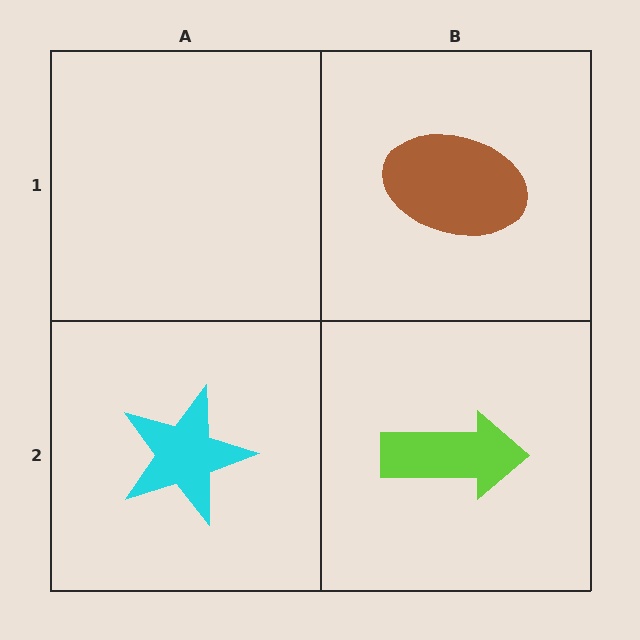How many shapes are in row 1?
1 shape.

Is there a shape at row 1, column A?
No, that cell is empty.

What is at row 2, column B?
A lime arrow.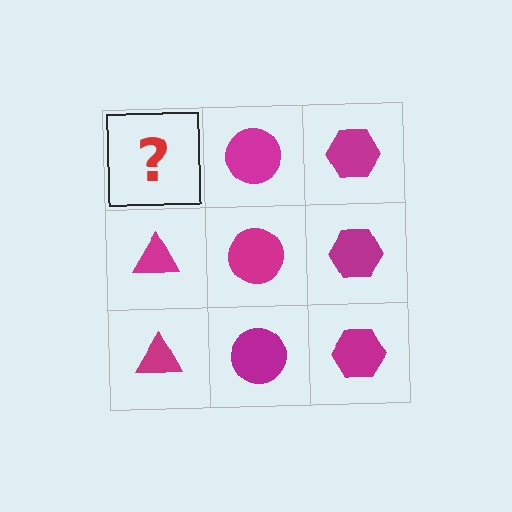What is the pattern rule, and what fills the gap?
The rule is that each column has a consistent shape. The gap should be filled with a magenta triangle.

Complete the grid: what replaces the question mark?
The question mark should be replaced with a magenta triangle.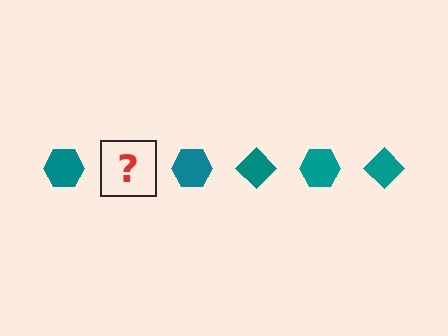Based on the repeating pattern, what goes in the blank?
The blank should be a teal diamond.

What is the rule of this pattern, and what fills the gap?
The rule is that the pattern cycles through hexagon, diamond shapes in teal. The gap should be filled with a teal diamond.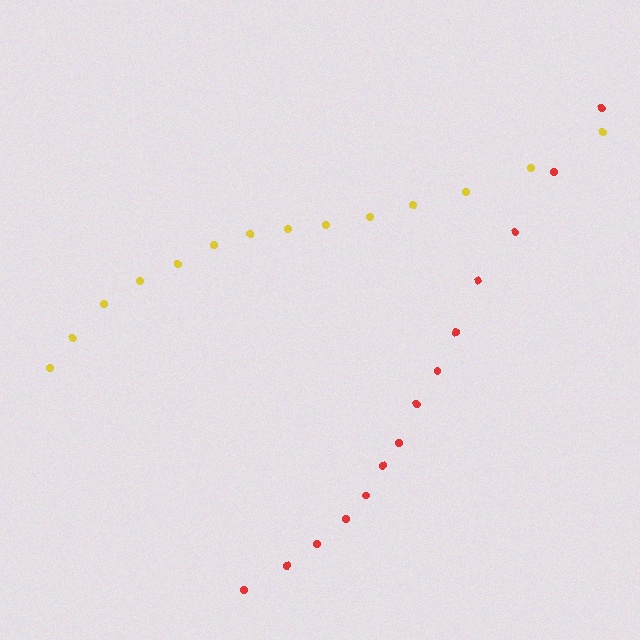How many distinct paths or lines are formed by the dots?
There are 2 distinct paths.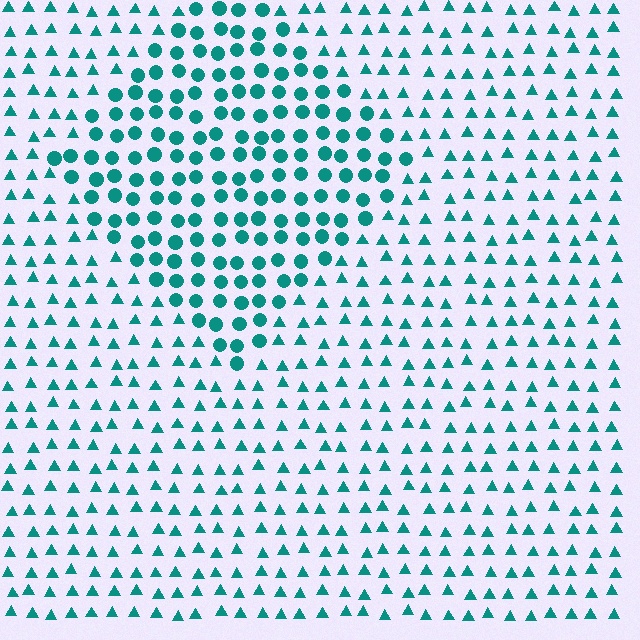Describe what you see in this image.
The image is filled with small teal elements arranged in a uniform grid. A diamond-shaped region contains circles, while the surrounding area contains triangles. The boundary is defined purely by the change in element shape.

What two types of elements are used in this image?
The image uses circles inside the diamond region and triangles outside it.